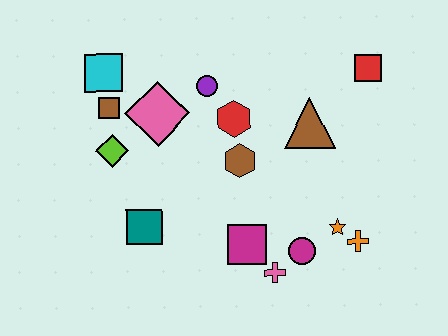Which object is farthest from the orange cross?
The cyan square is farthest from the orange cross.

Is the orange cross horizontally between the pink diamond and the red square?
Yes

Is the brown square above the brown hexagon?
Yes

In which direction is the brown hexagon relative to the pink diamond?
The brown hexagon is to the right of the pink diamond.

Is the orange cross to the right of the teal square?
Yes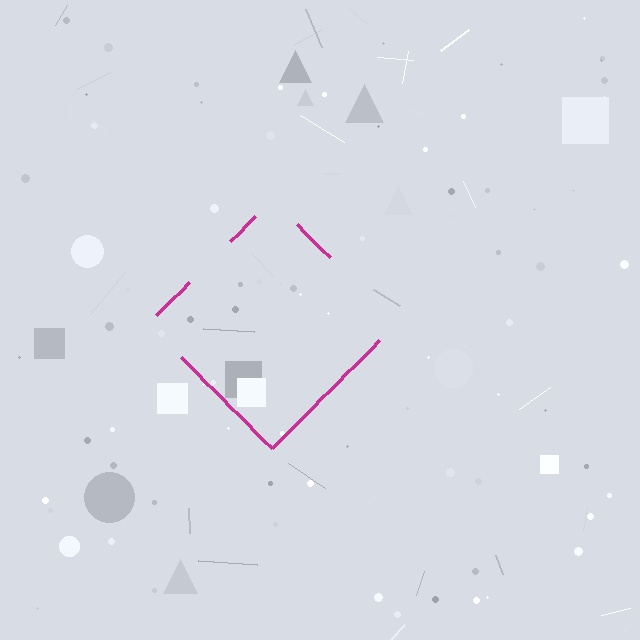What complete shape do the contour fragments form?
The contour fragments form a diamond.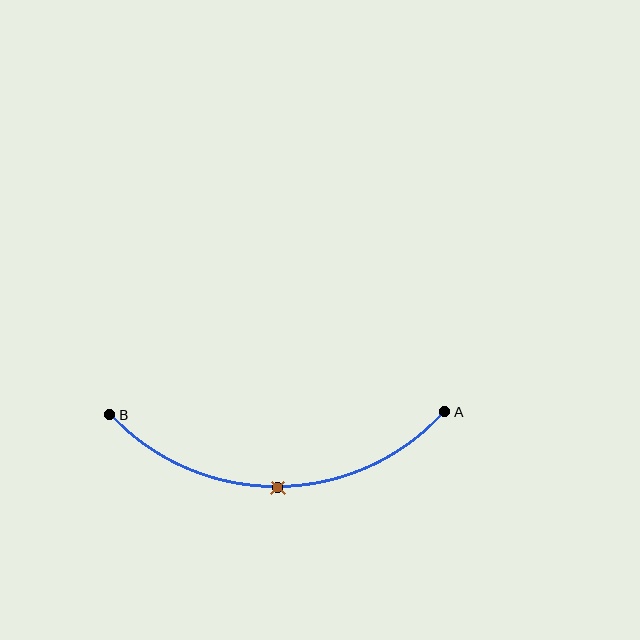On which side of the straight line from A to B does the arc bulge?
The arc bulges below the straight line connecting A and B.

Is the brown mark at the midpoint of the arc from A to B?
Yes. The brown mark lies on the arc at equal arc-length from both A and B — it is the arc midpoint.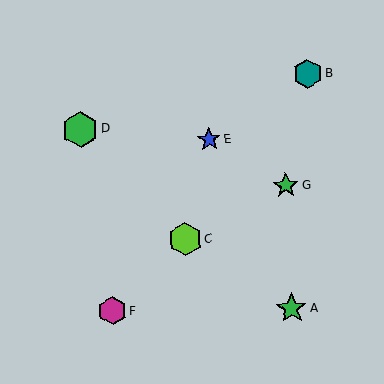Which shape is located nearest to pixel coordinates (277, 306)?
The green star (labeled A) at (292, 309) is nearest to that location.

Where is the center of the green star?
The center of the green star is at (286, 186).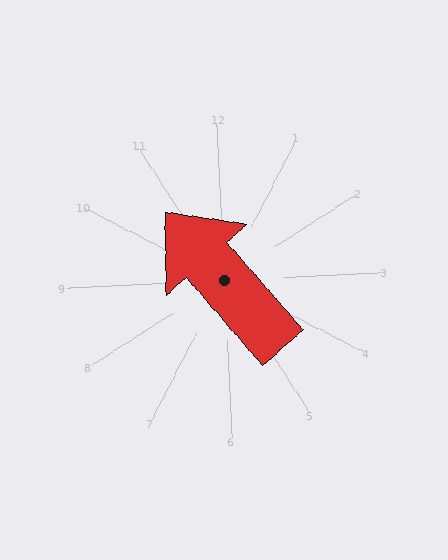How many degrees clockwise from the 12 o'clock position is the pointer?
Approximately 322 degrees.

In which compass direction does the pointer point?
Northwest.